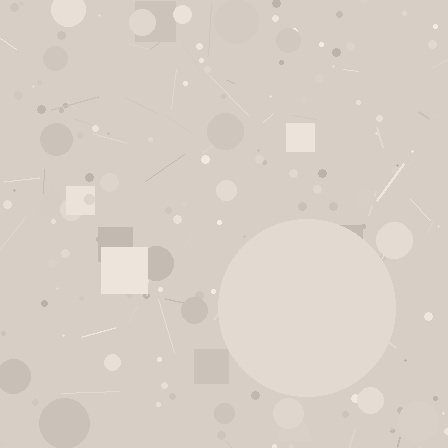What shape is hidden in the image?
A circle is hidden in the image.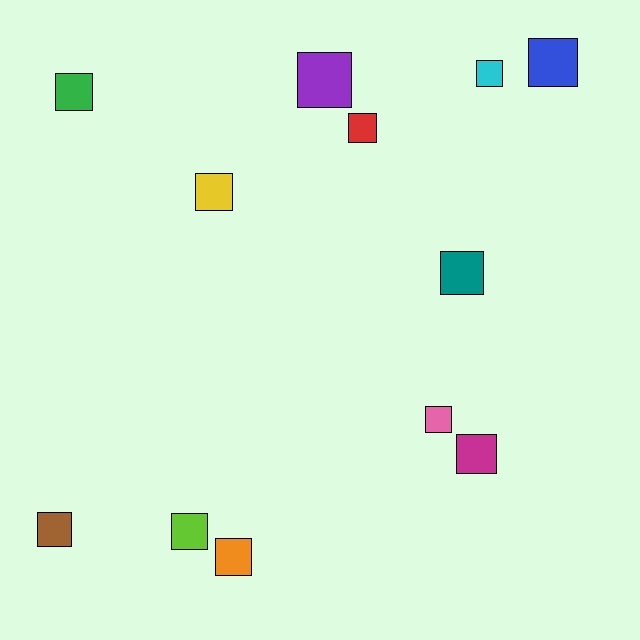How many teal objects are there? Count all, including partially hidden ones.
There is 1 teal object.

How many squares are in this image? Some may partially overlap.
There are 12 squares.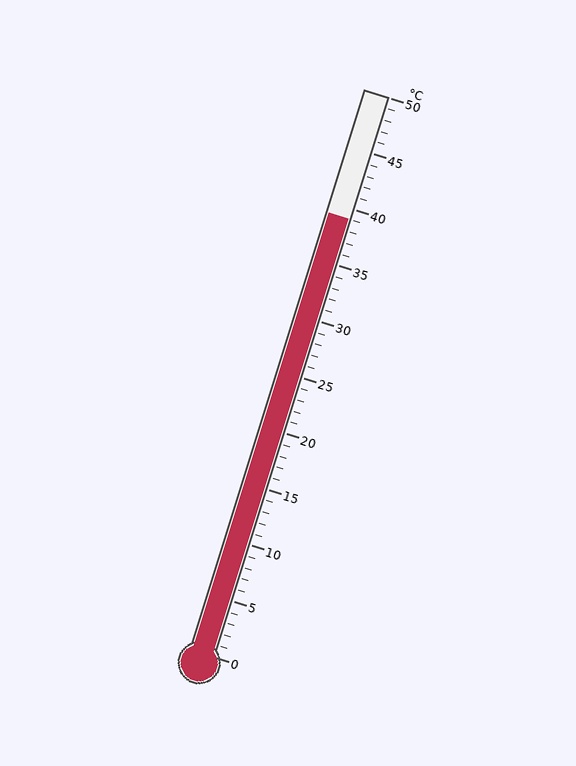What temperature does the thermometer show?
The thermometer shows approximately 39°C.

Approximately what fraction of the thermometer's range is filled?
The thermometer is filled to approximately 80% of its range.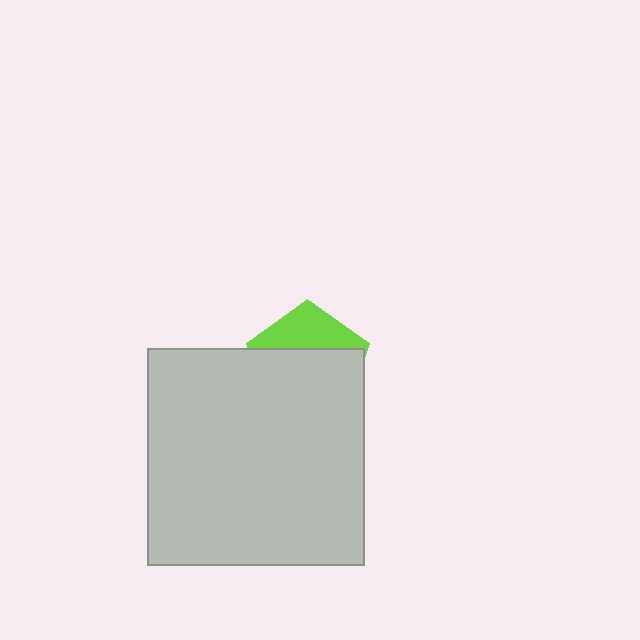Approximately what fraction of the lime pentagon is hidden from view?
Roughly 68% of the lime pentagon is hidden behind the light gray square.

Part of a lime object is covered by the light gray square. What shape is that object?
It is a pentagon.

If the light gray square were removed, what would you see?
You would see the complete lime pentagon.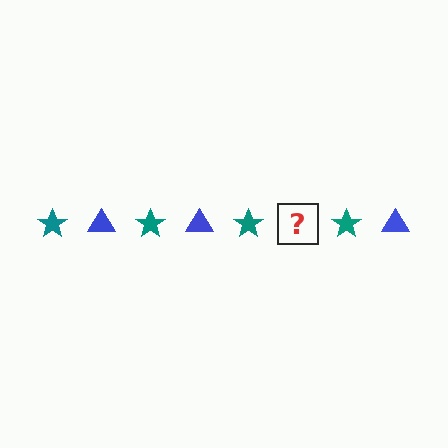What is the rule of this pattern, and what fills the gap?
The rule is that the pattern alternates between teal star and blue triangle. The gap should be filled with a blue triangle.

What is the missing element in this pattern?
The missing element is a blue triangle.